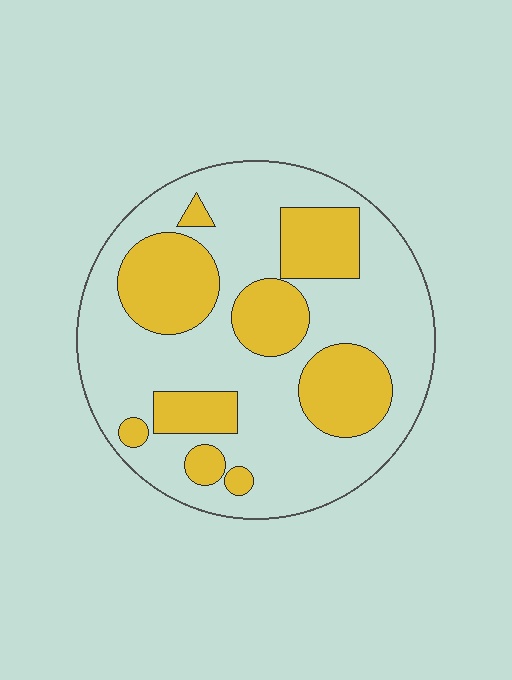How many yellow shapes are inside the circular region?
9.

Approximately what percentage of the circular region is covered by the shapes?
Approximately 35%.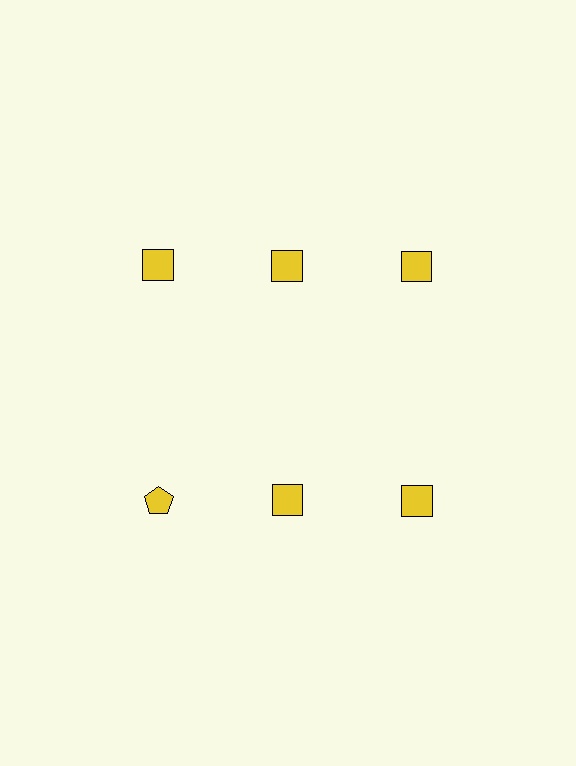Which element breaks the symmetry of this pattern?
The yellow pentagon in the second row, leftmost column breaks the symmetry. All other shapes are yellow squares.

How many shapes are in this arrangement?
There are 6 shapes arranged in a grid pattern.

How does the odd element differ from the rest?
It has a different shape: pentagon instead of square.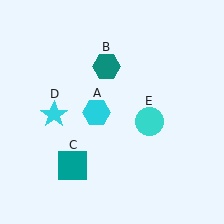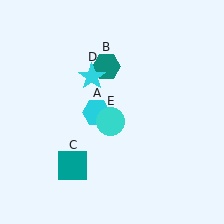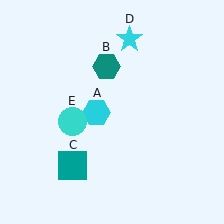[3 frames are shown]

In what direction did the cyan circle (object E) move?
The cyan circle (object E) moved left.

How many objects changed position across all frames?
2 objects changed position: cyan star (object D), cyan circle (object E).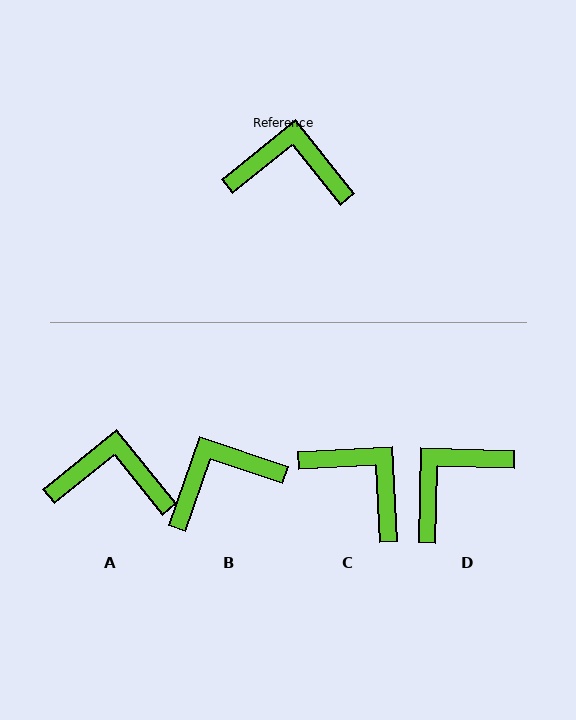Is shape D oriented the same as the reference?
No, it is off by about 50 degrees.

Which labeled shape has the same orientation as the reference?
A.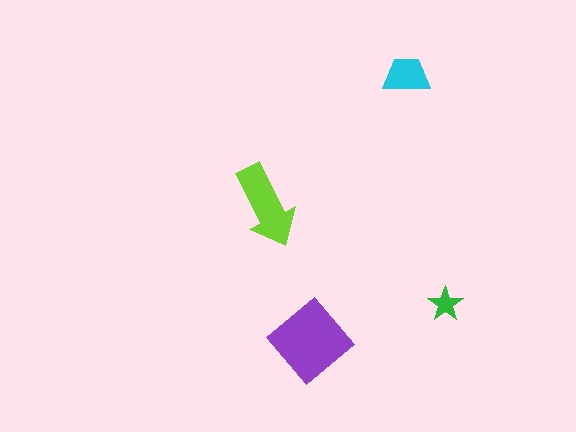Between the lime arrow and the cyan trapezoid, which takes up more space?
The lime arrow.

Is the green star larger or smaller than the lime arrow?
Smaller.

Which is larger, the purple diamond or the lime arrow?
The purple diamond.